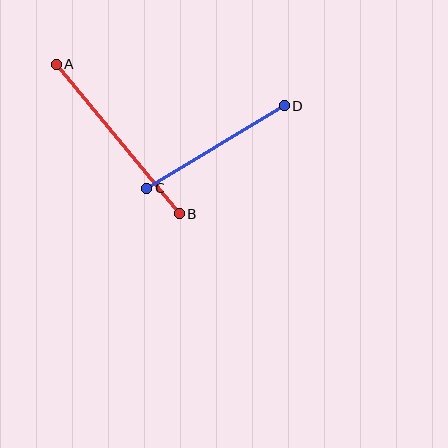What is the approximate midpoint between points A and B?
The midpoint is at approximately (118, 139) pixels.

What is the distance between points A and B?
The distance is approximately 193 pixels.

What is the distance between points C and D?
The distance is approximately 160 pixels.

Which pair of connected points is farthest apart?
Points A and B are farthest apart.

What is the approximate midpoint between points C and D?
The midpoint is at approximately (216, 147) pixels.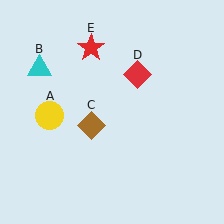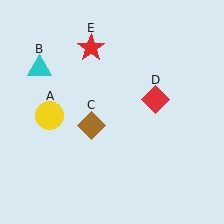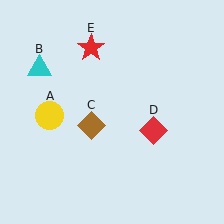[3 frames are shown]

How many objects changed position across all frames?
1 object changed position: red diamond (object D).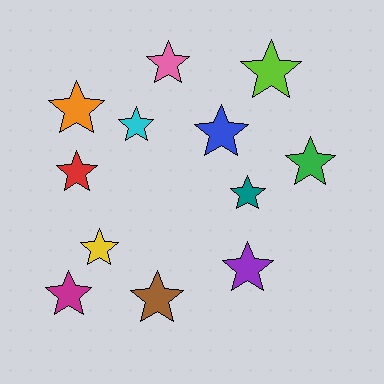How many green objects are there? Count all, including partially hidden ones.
There is 1 green object.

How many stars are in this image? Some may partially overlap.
There are 12 stars.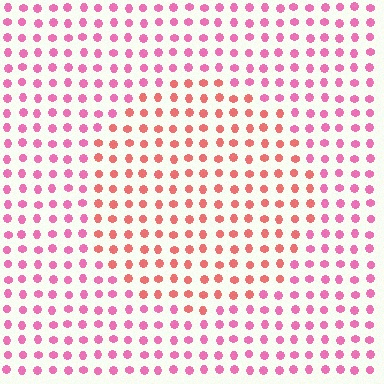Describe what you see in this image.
The image is filled with small pink elements in a uniform arrangement. A circle-shaped region is visible where the elements are tinted to a slightly different hue, forming a subtle color boundary.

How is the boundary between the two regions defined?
The boundary is defined purely by a slight shift in hue (about 33 degrees). Spacing, size, and orientation are identical on both sides.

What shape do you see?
I see a circle.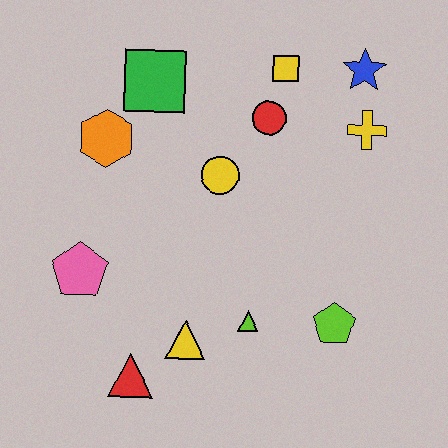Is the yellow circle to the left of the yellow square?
Yes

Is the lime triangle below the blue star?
Yes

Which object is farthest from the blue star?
The red triangle is farthest from the blue star.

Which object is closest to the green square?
The orange hexagon is closest to the green square.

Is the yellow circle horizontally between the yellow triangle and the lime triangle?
Yes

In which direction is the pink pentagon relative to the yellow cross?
The pink pentagon is to the left of the yellow cross.